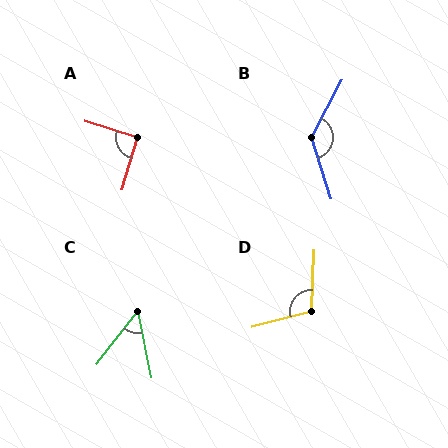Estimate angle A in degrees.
Approximately 92 degrees.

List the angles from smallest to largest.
C (50°), A (92°), D (107°), B (134°).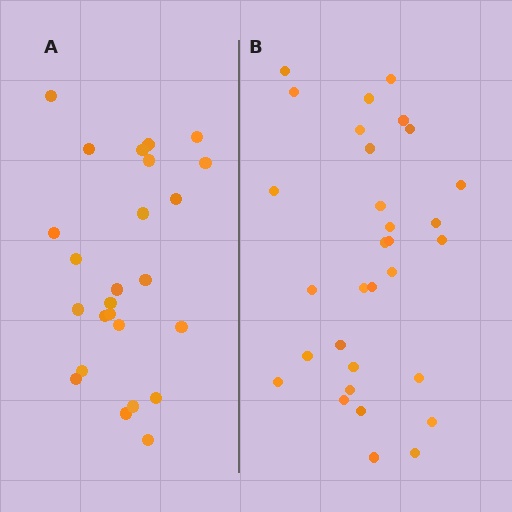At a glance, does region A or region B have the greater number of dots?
Region B (the right region) has more dots.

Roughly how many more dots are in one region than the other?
Region B has about 6 more dots than region A.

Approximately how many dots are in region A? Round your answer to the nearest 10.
About 20 dots. (The exact count is 25, which rounds to 20.)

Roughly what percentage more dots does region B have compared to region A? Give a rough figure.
About 25% more.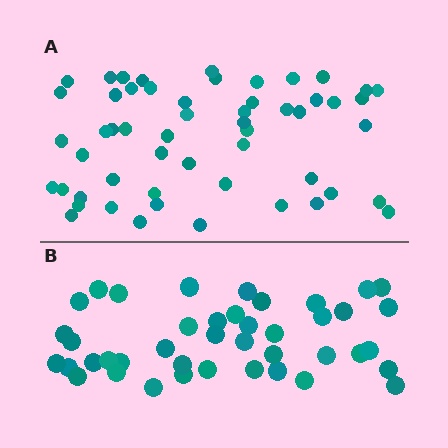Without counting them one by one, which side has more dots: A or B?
Region A (the top region) has more dots.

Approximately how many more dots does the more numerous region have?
Region A has roughly 12 or so more dots than region B.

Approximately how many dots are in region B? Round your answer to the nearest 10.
About 40 dots. (The exact count is 42, which rounds to 40.)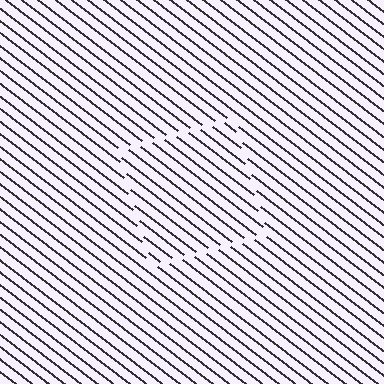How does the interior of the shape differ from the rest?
The interior of the shape contains the same grating, shifted by half a period — the contour is defined by the phase discontinuity where line-ends from the inner and outer gratings abut.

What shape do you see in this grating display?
An illusory square. The interior of the shape contains the same grating, shifted by half a period — the contour is defined by the phase discontinuity where line-ends from the inner and outer gratings abut.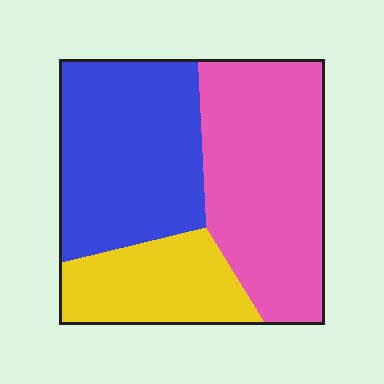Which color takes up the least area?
Yellow, at roughly 20%.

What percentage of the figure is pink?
Pink takes up between a quarter and a half of the figure.